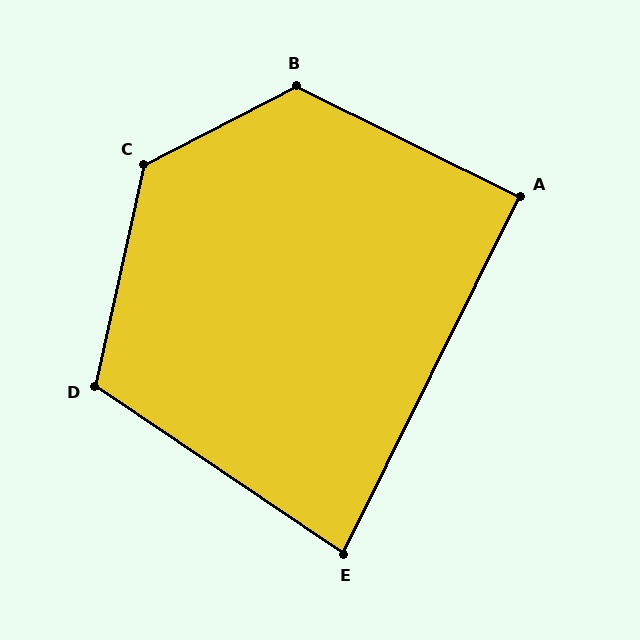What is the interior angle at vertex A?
Approximately 90 degrees (approximately right).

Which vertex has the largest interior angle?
C, at approximately 130 degrees.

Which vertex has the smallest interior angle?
E, at approximately 82 degrees.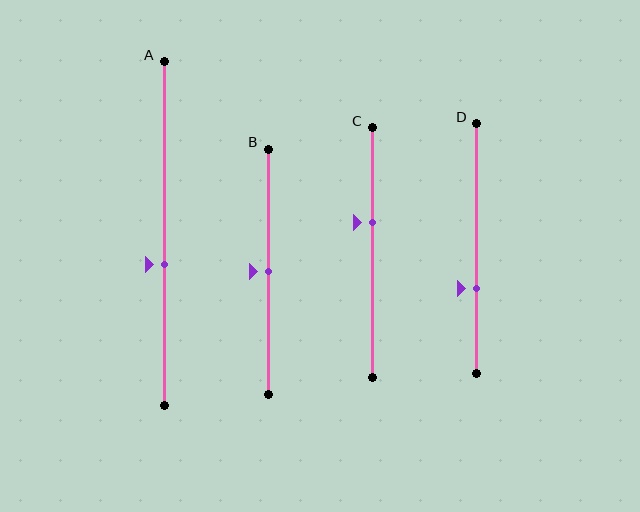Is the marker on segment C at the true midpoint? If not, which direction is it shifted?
No, the marker on segment C is shifted upward by about 12% of the segment length.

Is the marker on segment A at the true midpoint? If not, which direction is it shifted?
No, the marker on segment A is shifted downward by about 9% of the segment length.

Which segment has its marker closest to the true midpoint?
Segment B has its marker closest to the true midpoint.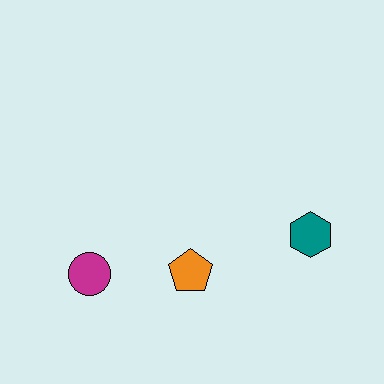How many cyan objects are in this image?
There are no cyan objects.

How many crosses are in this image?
There are no crosses.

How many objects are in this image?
There are 3 objects.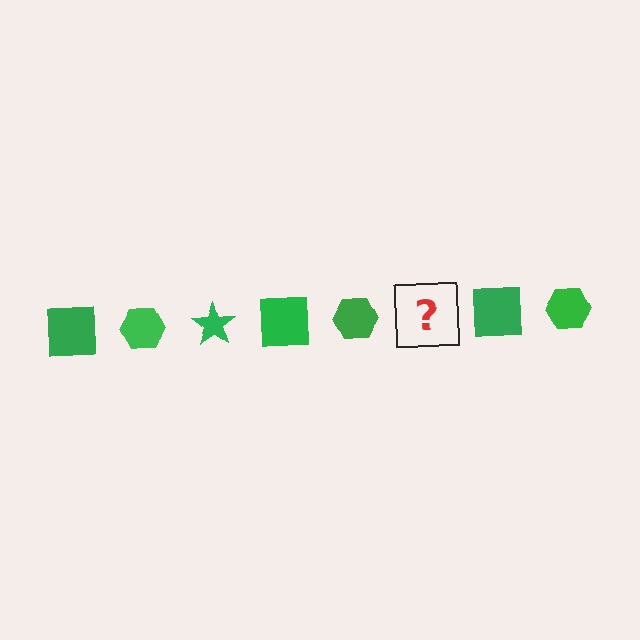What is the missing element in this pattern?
The missing element is a green star.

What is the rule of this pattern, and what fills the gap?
The rule is that the pattern cycles through square, hexagon, star shapes in green. The gap should be filled with a green star.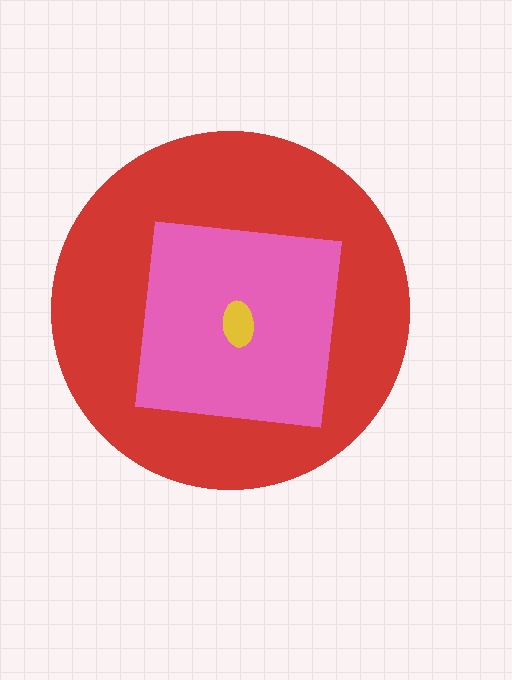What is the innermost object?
The yellow ellipse.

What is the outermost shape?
The red circle.